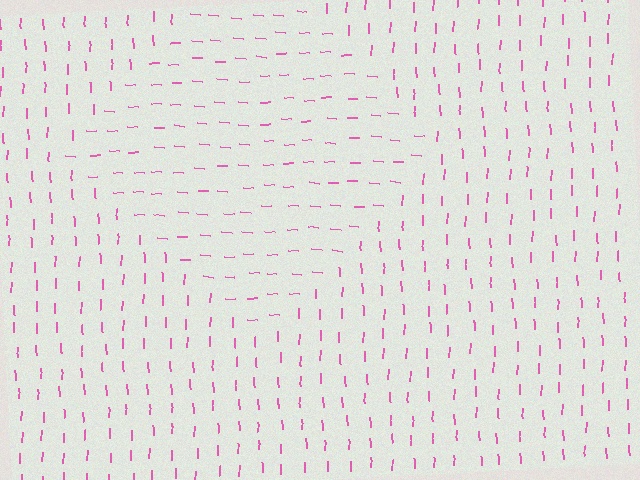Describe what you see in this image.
The image is filled with small pink line segments. A diamond region in the image has lines oriented differently from the surrounding lines, creating a visible texture boundary.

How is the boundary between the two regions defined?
The boundary is defined purely by a change in line orientation (approximately 88 degrees difference). All lines are the same color and thickness.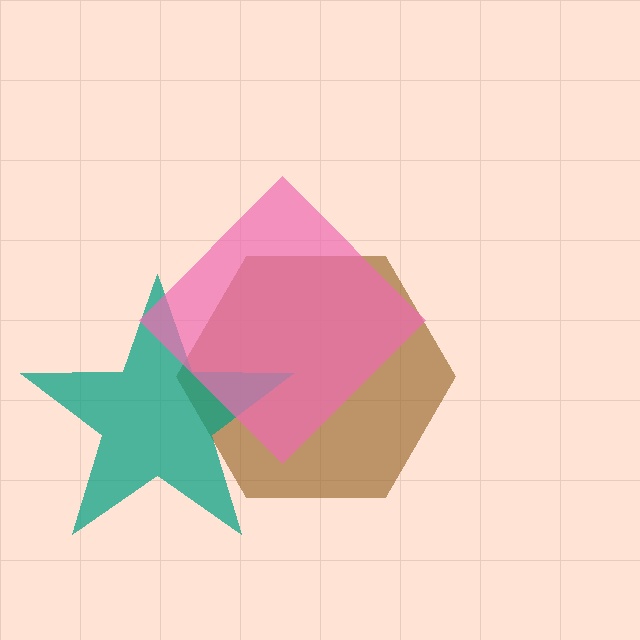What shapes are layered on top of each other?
The layered shapes are: a brown hexagon, a teal star, a pink diamond.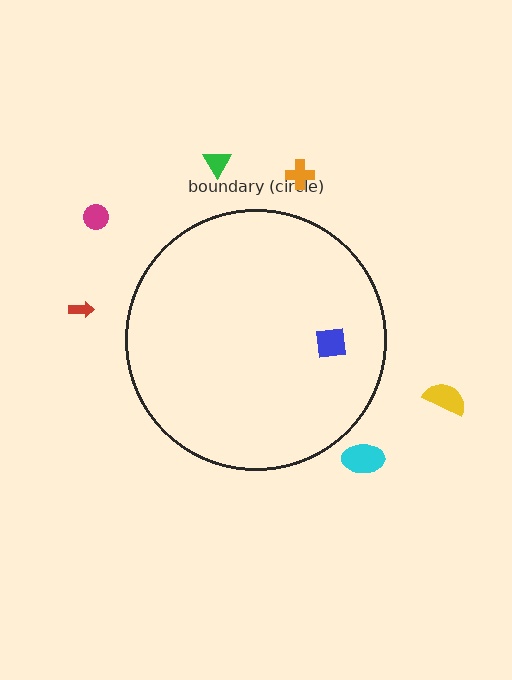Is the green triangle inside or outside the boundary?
Outside.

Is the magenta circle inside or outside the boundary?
Outside.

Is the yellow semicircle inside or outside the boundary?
Outside.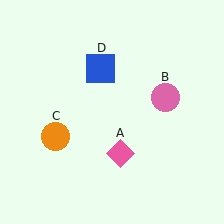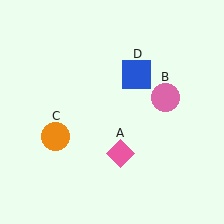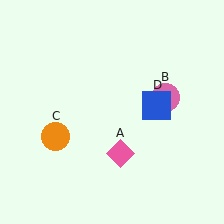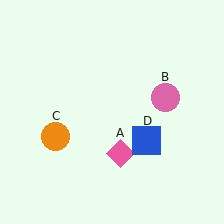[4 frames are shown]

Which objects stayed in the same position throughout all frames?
Pink diamond (object A) and pink circle (object B) and orange circle (object C) remained stationary.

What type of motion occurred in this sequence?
The blue square (object D) rotated clockwise around the center of the scene.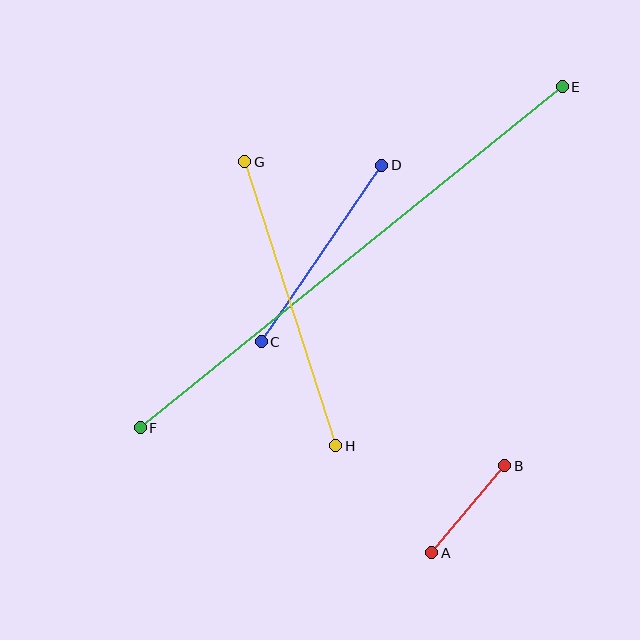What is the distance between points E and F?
The distance is approximately 543 pixels.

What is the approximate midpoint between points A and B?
The midpoint is at approximately (468, 509) pixels.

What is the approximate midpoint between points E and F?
The midpoint is at approximately (351, 257) pixels.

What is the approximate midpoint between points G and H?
The midpoint is at approximately (290, 304) pixels.